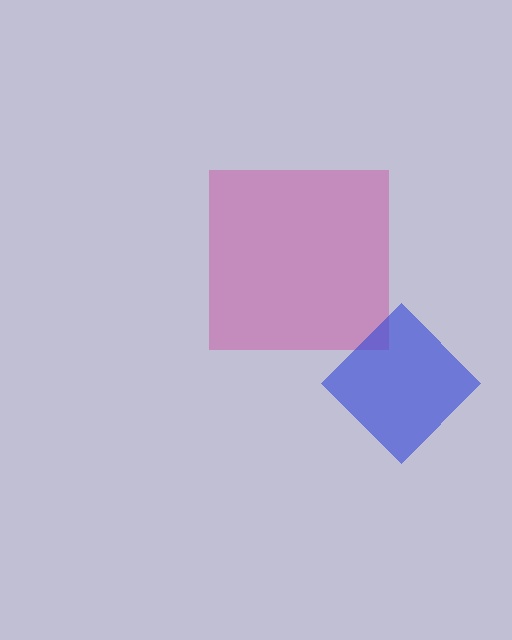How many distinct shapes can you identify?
There are 2 distinct shapes: a magenta square, a blue diamond.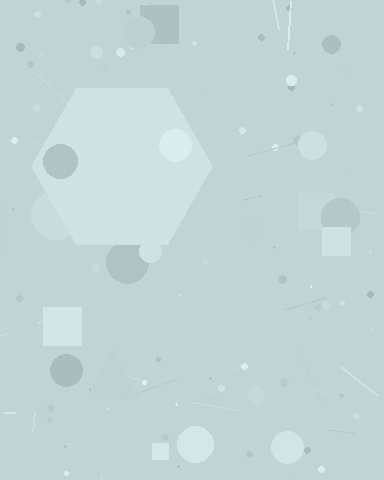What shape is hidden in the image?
A hexagon is hidden in the image.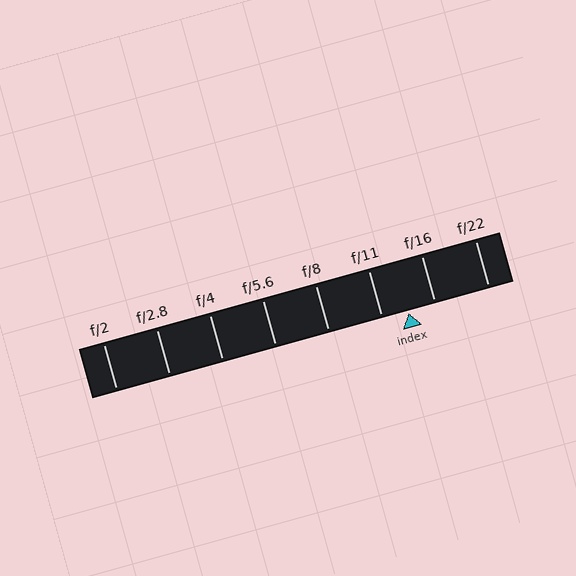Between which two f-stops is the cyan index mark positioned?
The index mark is between f/11 and f/16.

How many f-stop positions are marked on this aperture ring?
There are 8 f-stop positions marked.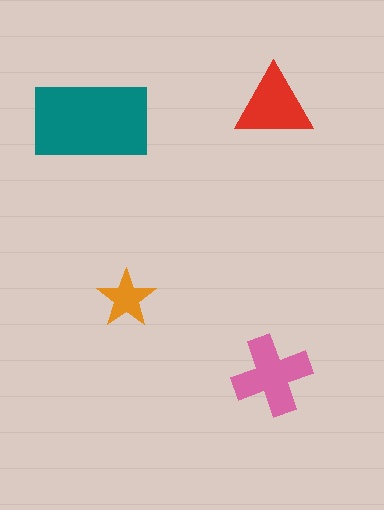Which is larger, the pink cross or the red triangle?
The pink cross.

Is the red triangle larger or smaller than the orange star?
Larger.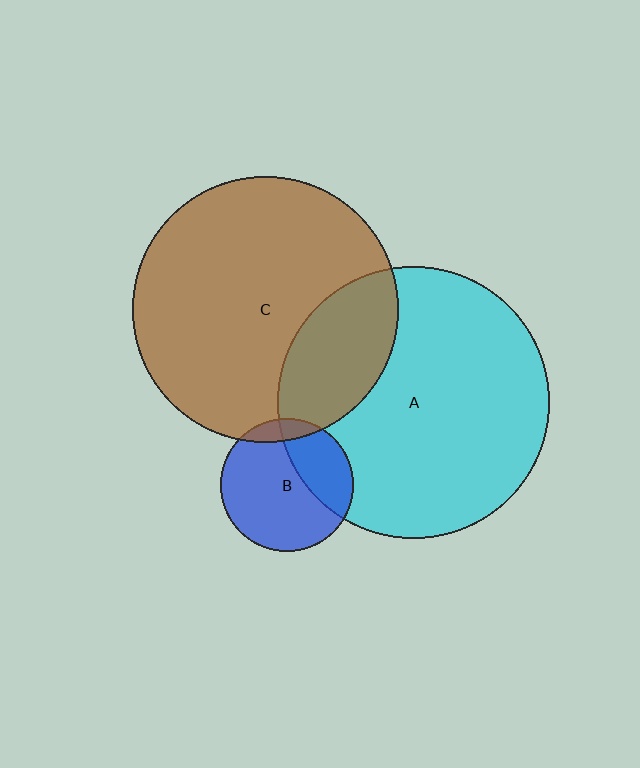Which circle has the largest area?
Circle A (cyan).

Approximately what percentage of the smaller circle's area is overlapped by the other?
Approximately 25%.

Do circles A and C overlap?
Yes.